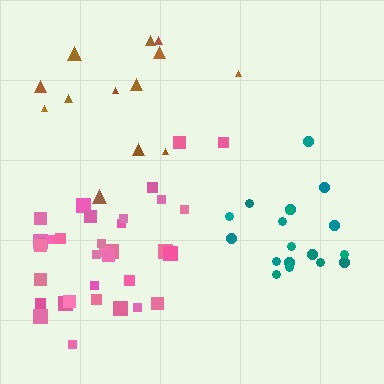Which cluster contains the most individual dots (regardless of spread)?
Pink (34).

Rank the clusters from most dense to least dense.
teal, pink, brown.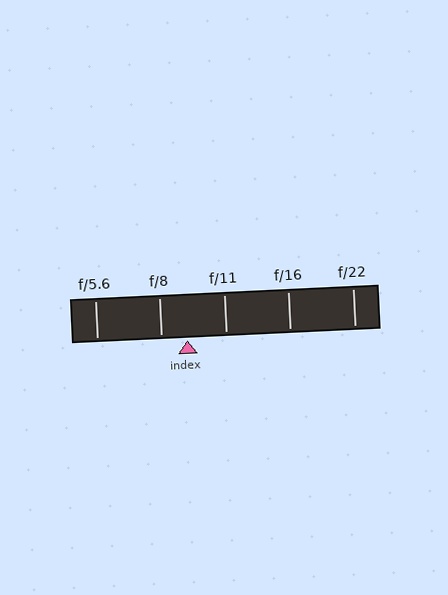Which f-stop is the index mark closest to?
The index mark is closest to f/8.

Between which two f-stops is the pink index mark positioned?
The index mark is between f/8 and f/11.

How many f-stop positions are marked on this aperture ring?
There are 5 f-stop positions marked.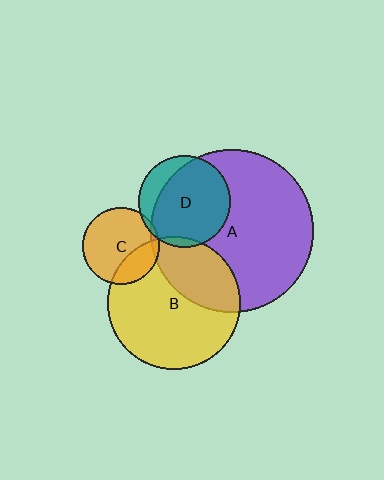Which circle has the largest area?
Circle A (purple).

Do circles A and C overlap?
Yes.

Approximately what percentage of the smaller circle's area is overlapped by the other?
Approximately 5%.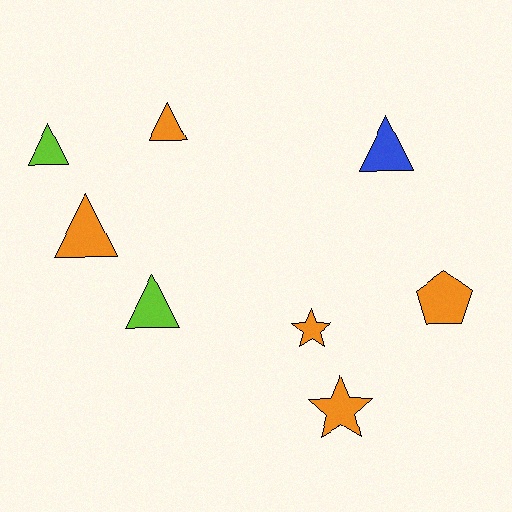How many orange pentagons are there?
There is 1 orange pentagon.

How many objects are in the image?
There are 8 objects.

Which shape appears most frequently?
Triangle, with 5 objects.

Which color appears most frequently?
Orange, with 5 objects.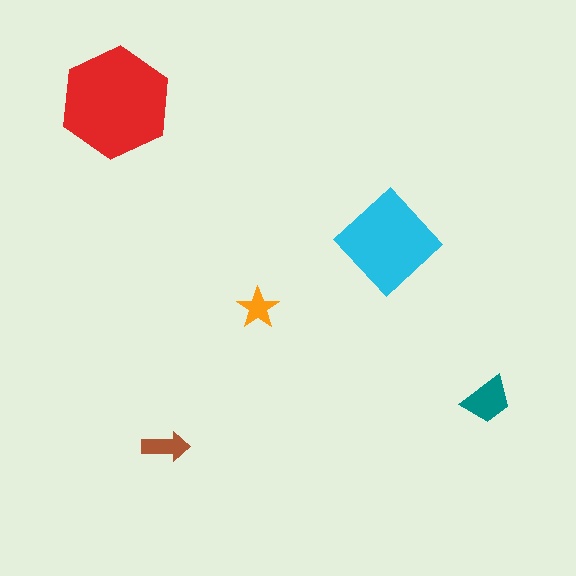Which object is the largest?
The red hexagon.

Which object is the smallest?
The orange star.